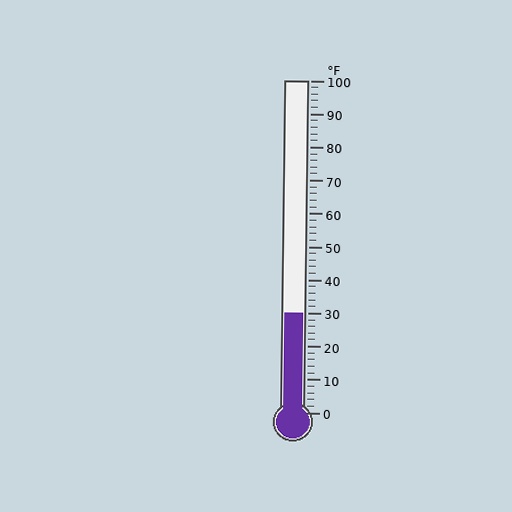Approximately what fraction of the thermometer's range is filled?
The thermometer is filled to approximately 30% of its range.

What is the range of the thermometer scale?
The thermometer scale ranges from 0°F to 100°F.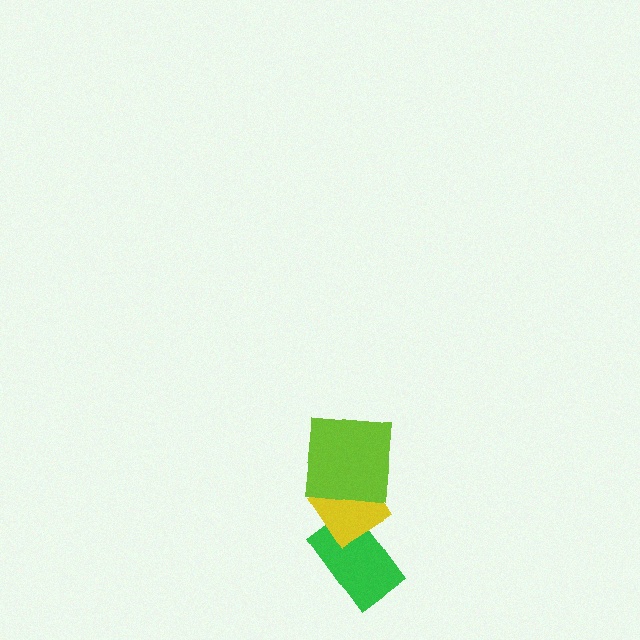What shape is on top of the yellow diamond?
The lime square is on top of the yellow diamond.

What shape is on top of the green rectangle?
The yellow diamond is on top of the green rectangle.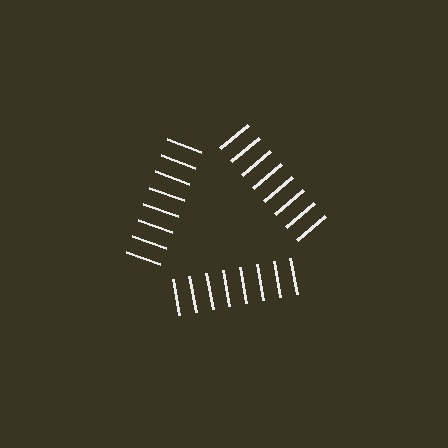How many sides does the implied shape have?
3 sides — the line-ends trace a triangle.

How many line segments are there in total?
24 — 8 along each of the 3 edges.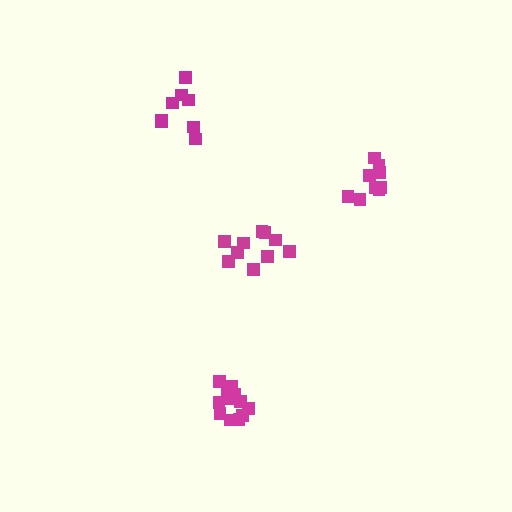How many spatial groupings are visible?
There are 4 spatial groupings.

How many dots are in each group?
Group 1: 9 dots, Group 2: 10 dots, Group 3: 8 dots, Group 4: 12 dots (39 total).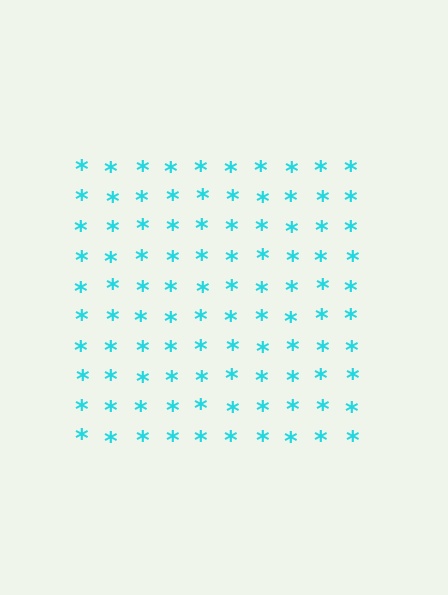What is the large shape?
The large shape is a square.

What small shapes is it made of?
It is made of small asterisks.